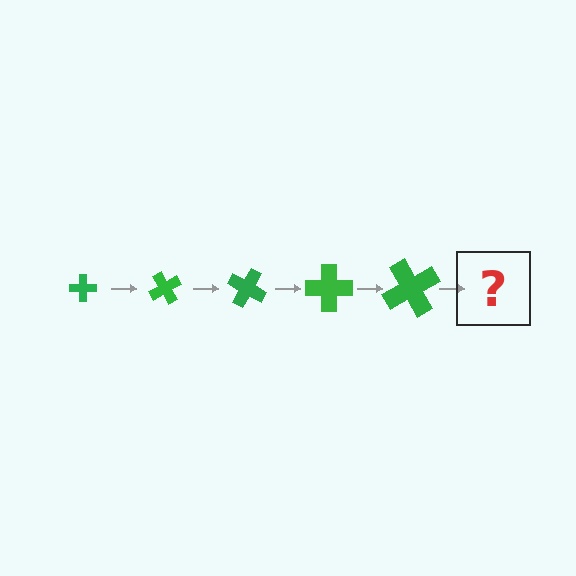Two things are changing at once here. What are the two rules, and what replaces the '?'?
The two rules are that the cross grows larger each step and it rotates 60 degrees each step. The '?' should be a cross, larger than the previous one and rotated 300 degrees from the start.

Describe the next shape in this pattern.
It should be a cross, larger than the previous one and rotated 300 degrees from the start.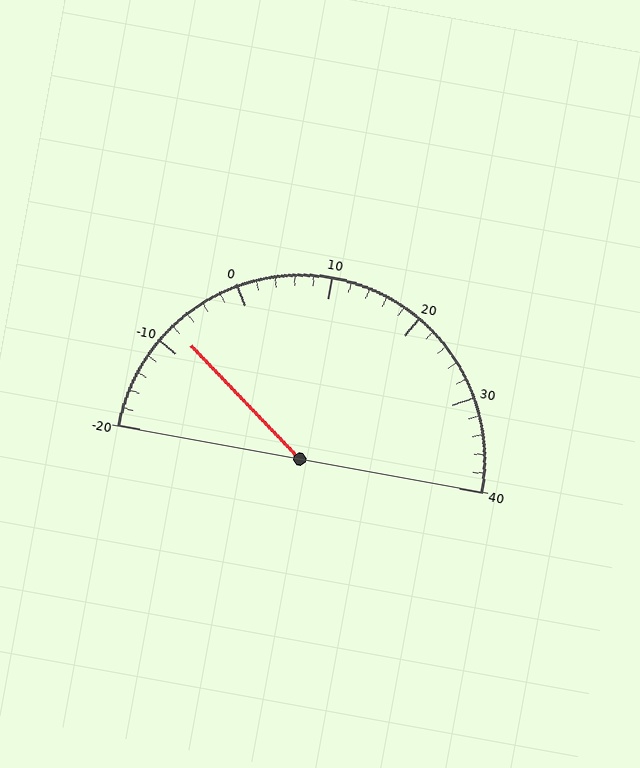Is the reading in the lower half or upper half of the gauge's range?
The reading is in the lower half of the range (-20 to 40).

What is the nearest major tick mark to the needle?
The nearest major tick mark is -10.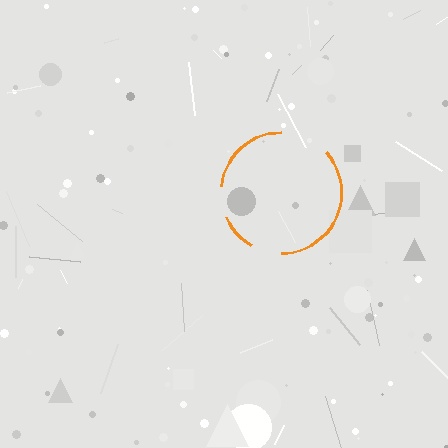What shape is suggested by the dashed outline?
The dashed outline suggests a circle.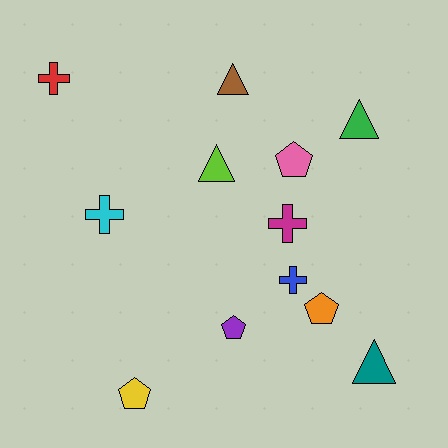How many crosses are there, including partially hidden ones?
There are 4 crosses.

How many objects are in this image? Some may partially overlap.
There are 12 objects.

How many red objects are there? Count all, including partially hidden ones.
There is 1 red object.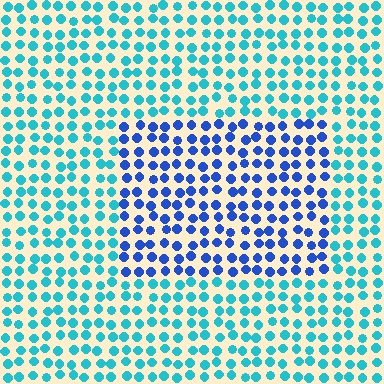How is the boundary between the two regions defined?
The boundary is defined purely by a slight shift in hue (about 41 degrees). Spacing, size, and orientation are identical on both sides.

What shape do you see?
I see a rectangle.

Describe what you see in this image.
The image is filled with small cyan elements in a uniform arrangement. A rectangle-shaped region is visible where the elements are tinted to a slightly different hue, forming a subtle color boundary.